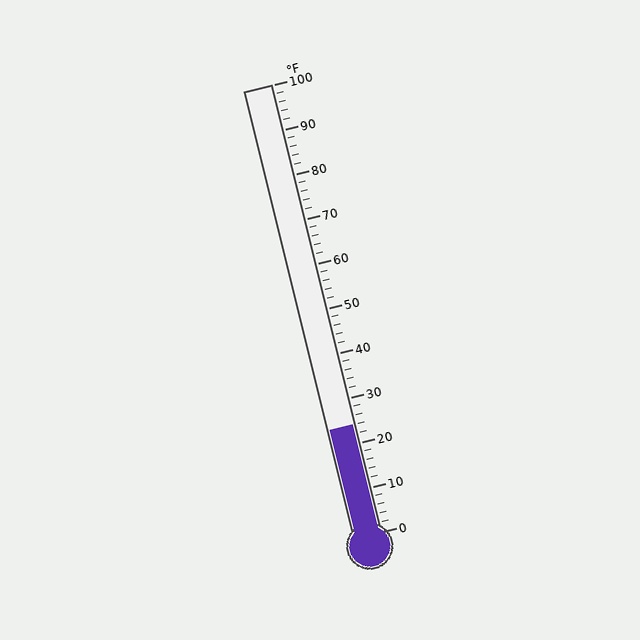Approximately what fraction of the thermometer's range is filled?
The thermometer is filled to approximately 25% of its range.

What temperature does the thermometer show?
The thermometer shows approximately 24°F.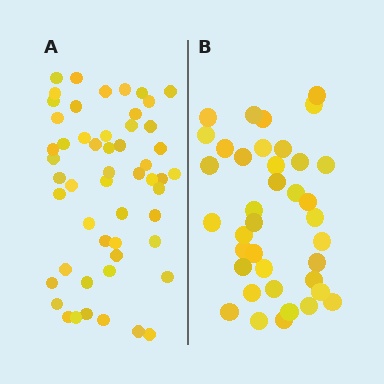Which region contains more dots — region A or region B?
Region A (the left region) has more dots.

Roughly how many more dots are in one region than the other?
Region A has approximately 15 more dots than region B.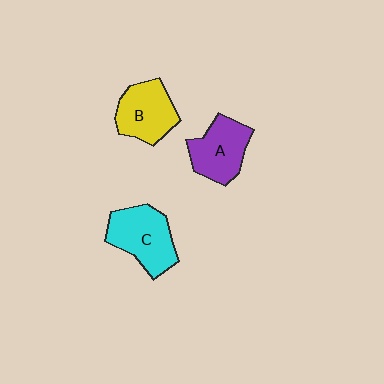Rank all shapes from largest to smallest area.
From largest to smallest: C (cyan), B (yellow), A (purple).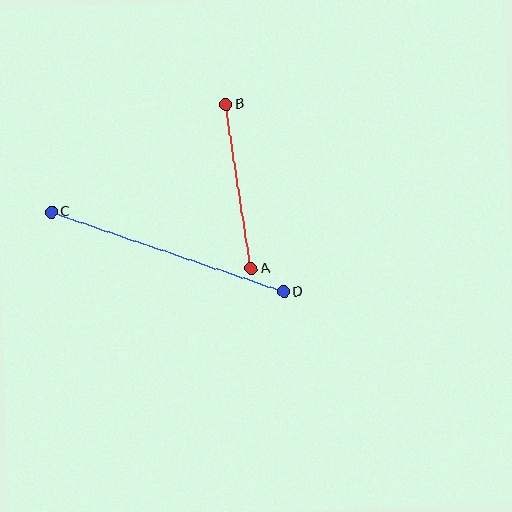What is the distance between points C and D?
The distance is approximately 246 pixels.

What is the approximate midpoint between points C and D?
The midpoint is at approximately (167, 252) pixels.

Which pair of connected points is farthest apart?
Points C and D are farthest apart.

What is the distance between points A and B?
The distance is approximately 166 pixels.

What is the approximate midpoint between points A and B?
The midpoint is at approximately (239, 186) pixels.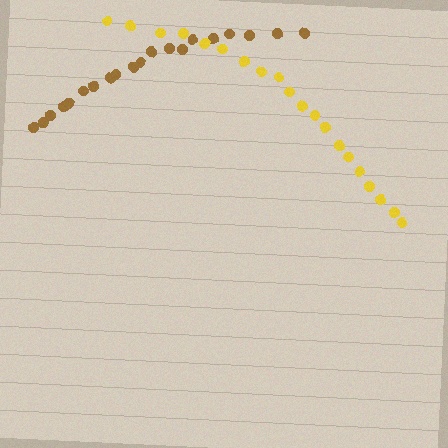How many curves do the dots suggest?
There are 2 distinct paths.